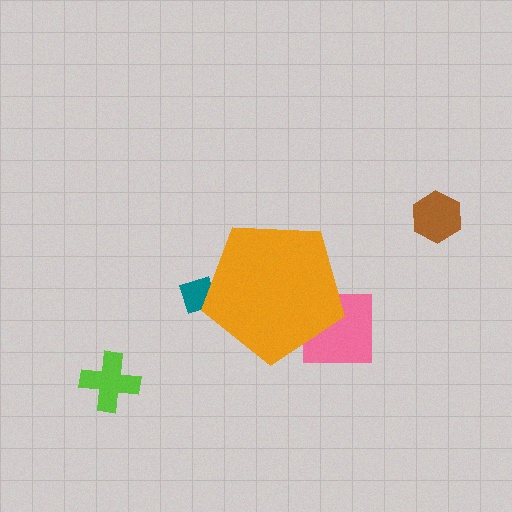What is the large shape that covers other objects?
An orange pentagon.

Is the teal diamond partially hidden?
Yes, the teal diamond is partially hidden behind the orange pentagon.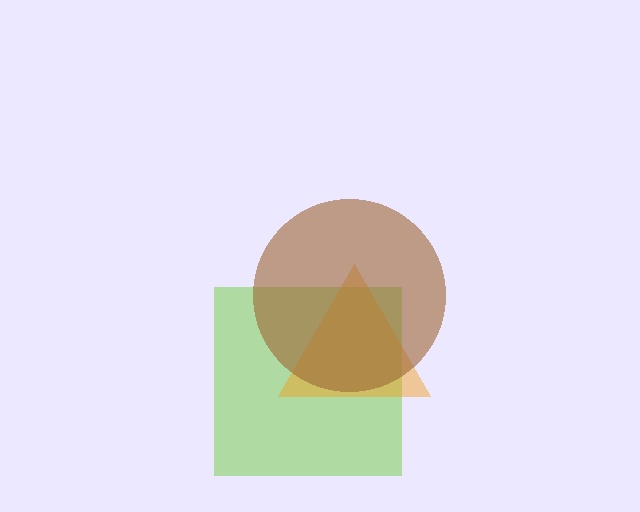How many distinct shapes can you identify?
There are 3 distinct shapes: a lime square, an orange triangle, a brown circle.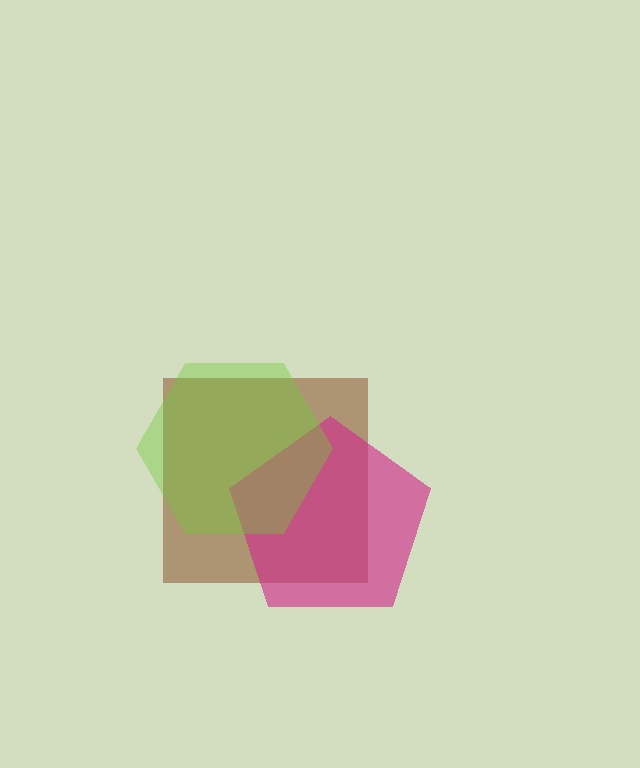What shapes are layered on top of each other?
The layered shapes are: a brown square, a magenta pentagon, a lime hexagon.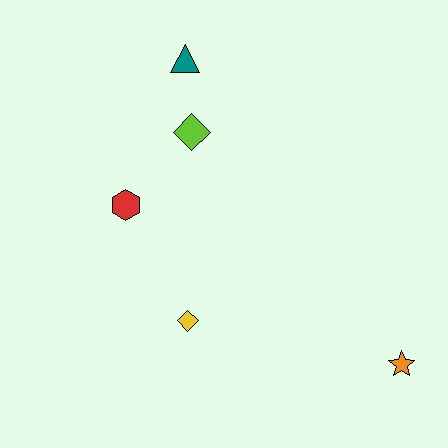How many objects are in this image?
There are 5 objects.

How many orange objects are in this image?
There is 1 orange object.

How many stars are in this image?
There is 1 star.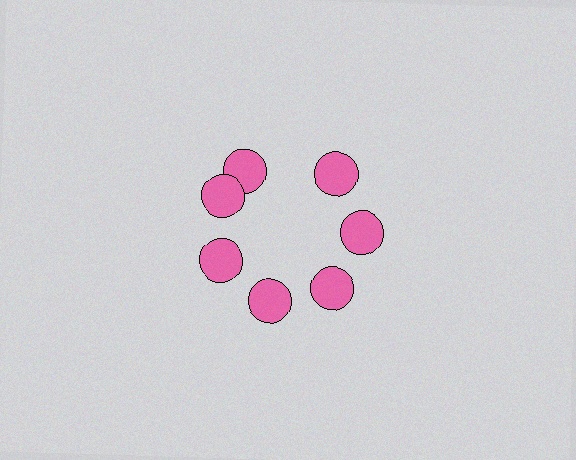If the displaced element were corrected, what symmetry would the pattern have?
It would have 7-fold rotational symmetry — the pattern would map onto itself every 51 degrees.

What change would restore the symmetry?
The symmetry would be restored by rotating it back into even spacing with its neighbors so that all 7 circles sit at equal angles and equal distance from the center.